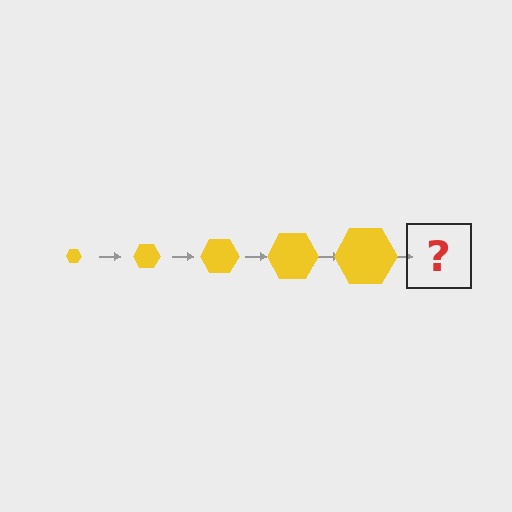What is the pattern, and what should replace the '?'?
The pattern is that the hexagon gets progressively larger each step. The '?' should be a yellow hexagon, larger than the previous one.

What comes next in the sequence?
The next element should be a yellow hexagon, larger than the previous one.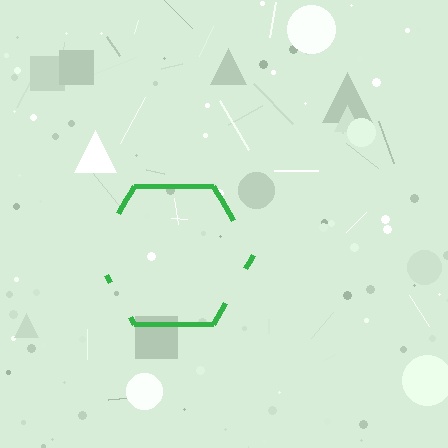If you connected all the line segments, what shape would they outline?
They would outline a hexagon.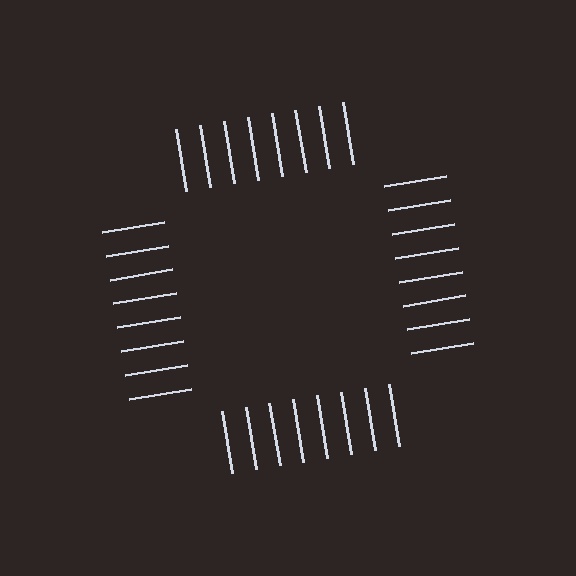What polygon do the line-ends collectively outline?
An illusory square — the line segments terminate on its edges but no continuous stroke is drawn.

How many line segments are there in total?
32 — 8 along each of the 4 edges.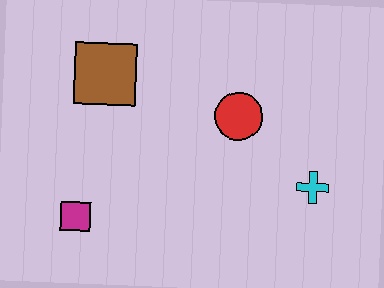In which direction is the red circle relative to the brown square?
The red circle is to the right of the brown square.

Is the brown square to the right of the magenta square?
Yes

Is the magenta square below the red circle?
Yes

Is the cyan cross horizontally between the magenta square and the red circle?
No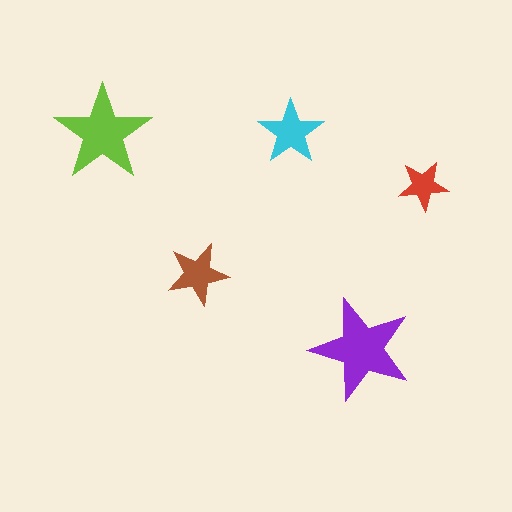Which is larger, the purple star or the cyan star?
The purple one.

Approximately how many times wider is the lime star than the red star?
About 2 times wider.